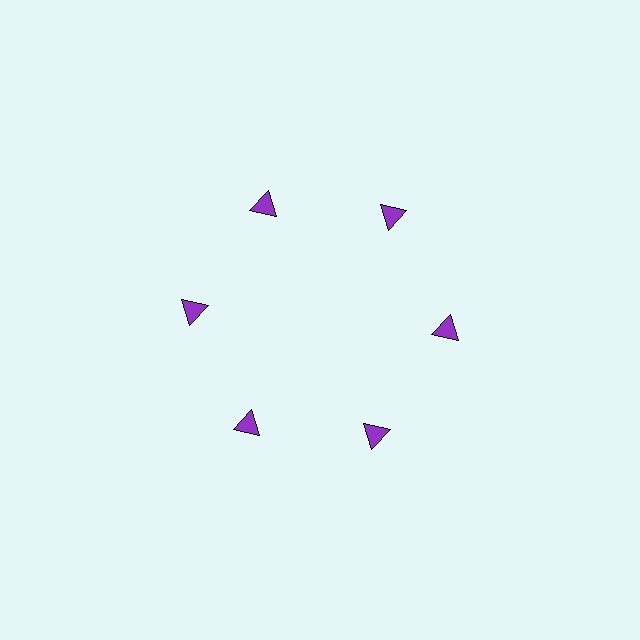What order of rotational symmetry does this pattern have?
This pattern has 6-fold rotational symmetry.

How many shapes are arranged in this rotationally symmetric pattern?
There are 6 shapes, arranged in 6 groups of 1.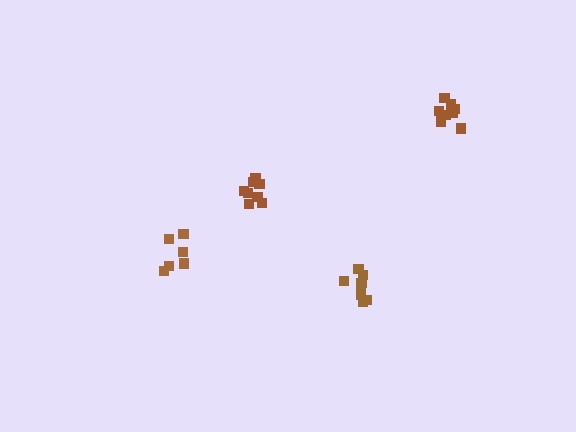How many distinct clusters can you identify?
There are 4 distinct clusters.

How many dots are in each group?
Group 1: 8 dots, Group 2: 6 dots, Group 3: 9 dots, Group 4: 8 dots (31 total).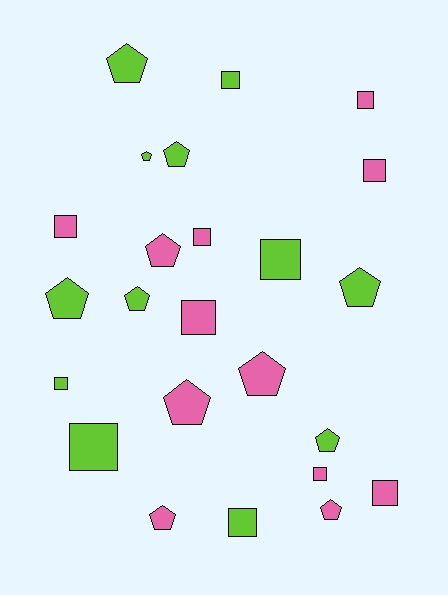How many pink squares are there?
There are 7 pink squares.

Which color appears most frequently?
Lime, with 12 objects.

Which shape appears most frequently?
Pentagon, with 12 objects.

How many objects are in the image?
There are 24 objects.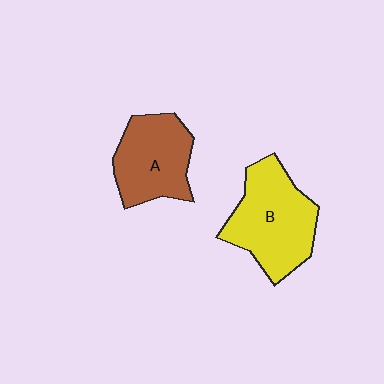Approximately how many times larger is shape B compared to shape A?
Approximately 1.3 times.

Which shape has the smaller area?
Shape A (brown).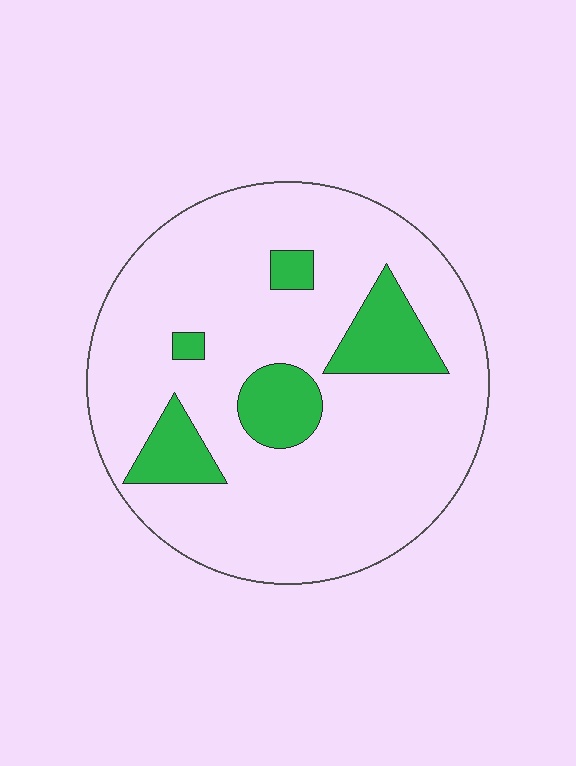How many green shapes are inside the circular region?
5.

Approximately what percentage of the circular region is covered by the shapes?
Approximately 15%.